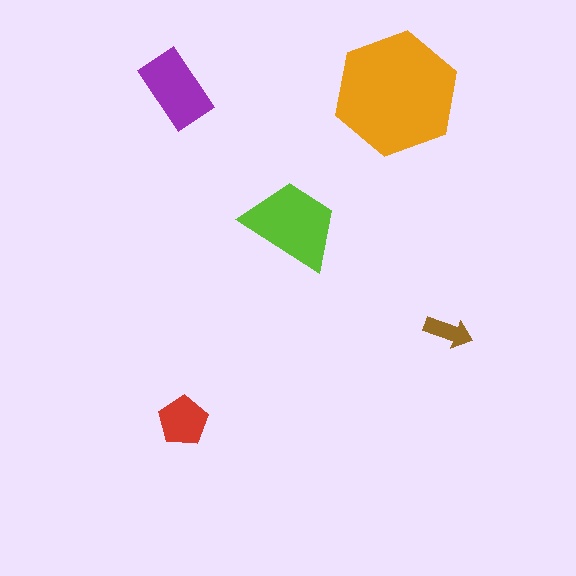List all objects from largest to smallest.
The orange hexagon, the lime trapezoid, the purple rectangle, the red pentagon, the brown arrow.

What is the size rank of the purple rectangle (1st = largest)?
3rd.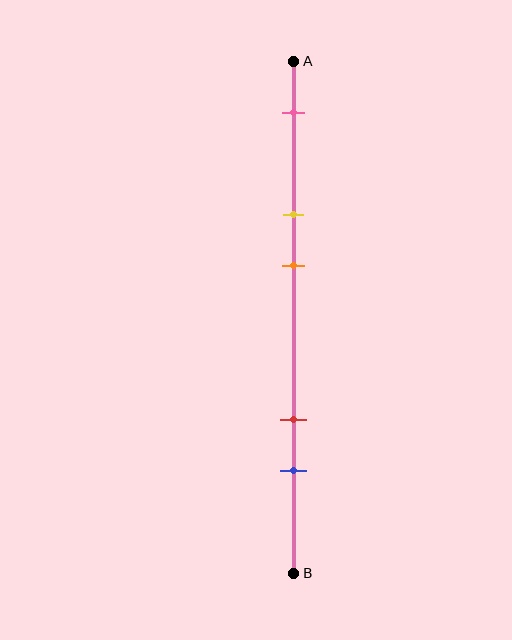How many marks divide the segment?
There are 5 marks dividing the segment.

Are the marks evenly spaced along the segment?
No, the marks are not evenly spaced.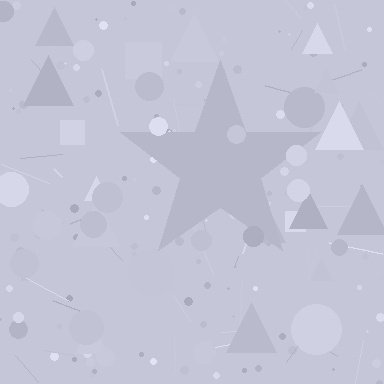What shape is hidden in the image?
A star is hidden in the image.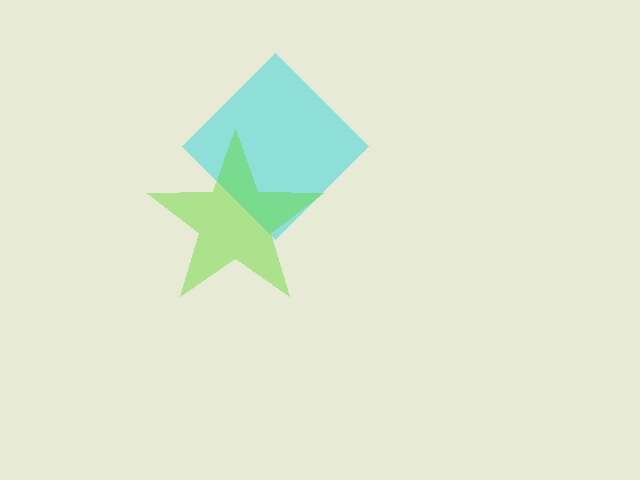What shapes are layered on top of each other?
The layered shapes are: a cyan diamond, a lime star.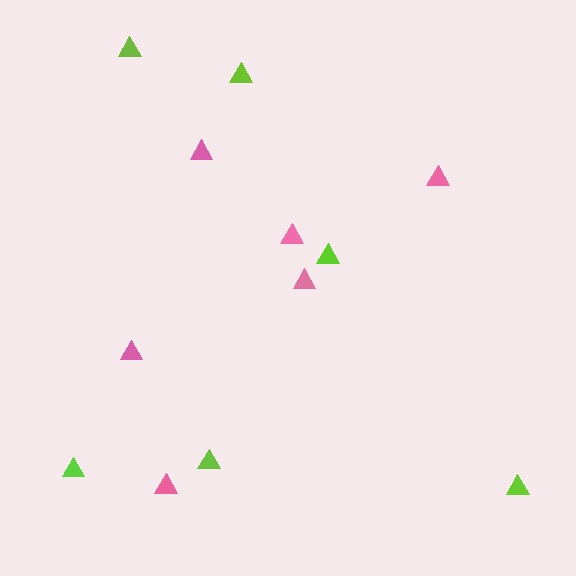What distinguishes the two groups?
There are 2 groups: one group of pink triangles (6) and one group of lime triangles (6).